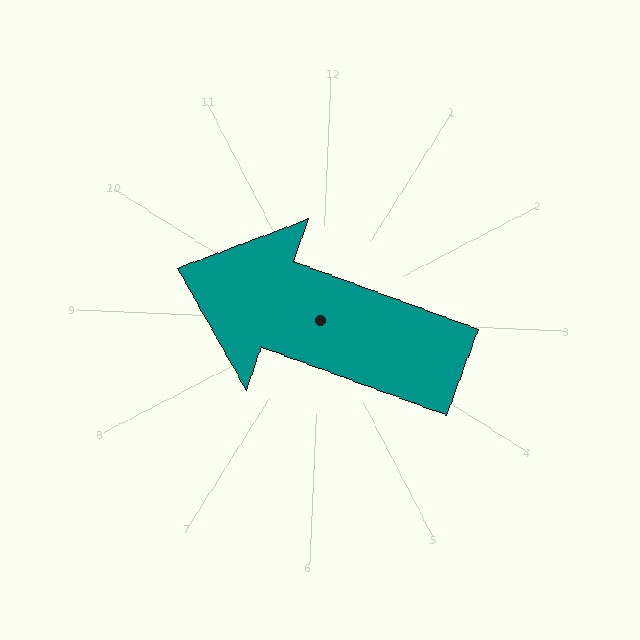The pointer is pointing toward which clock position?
Roughly 10 o'clock.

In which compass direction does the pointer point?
West.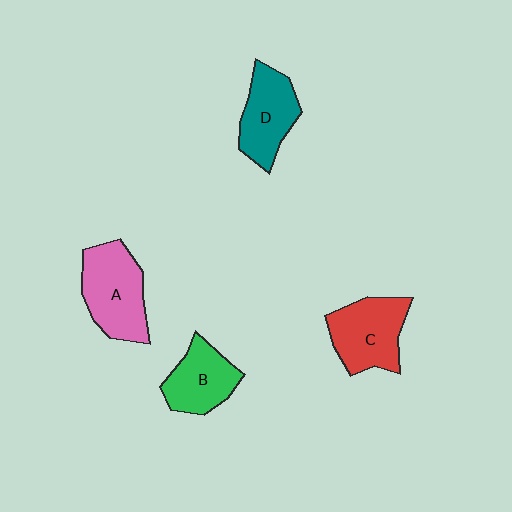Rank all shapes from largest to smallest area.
From largest to smallest: A (pink), C (red), D (teal), B (green).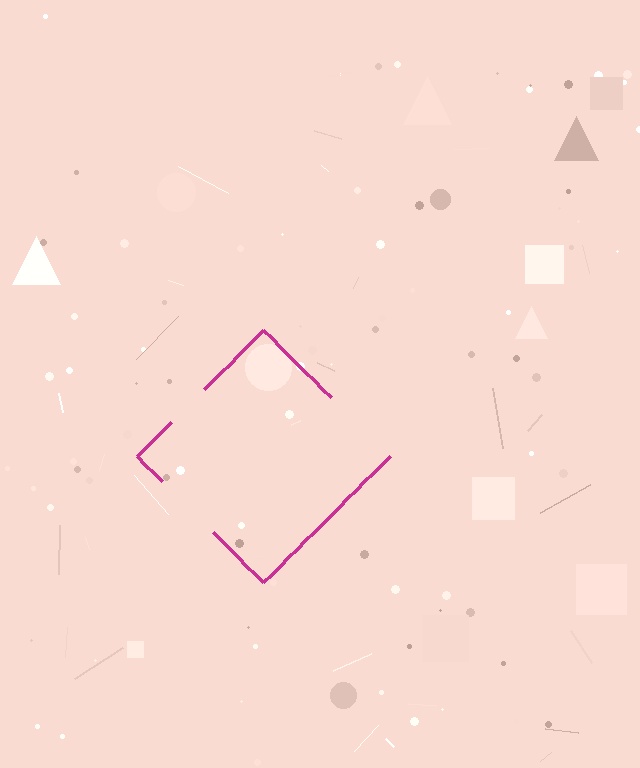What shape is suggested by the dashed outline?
The dashed outline suggests a diamond.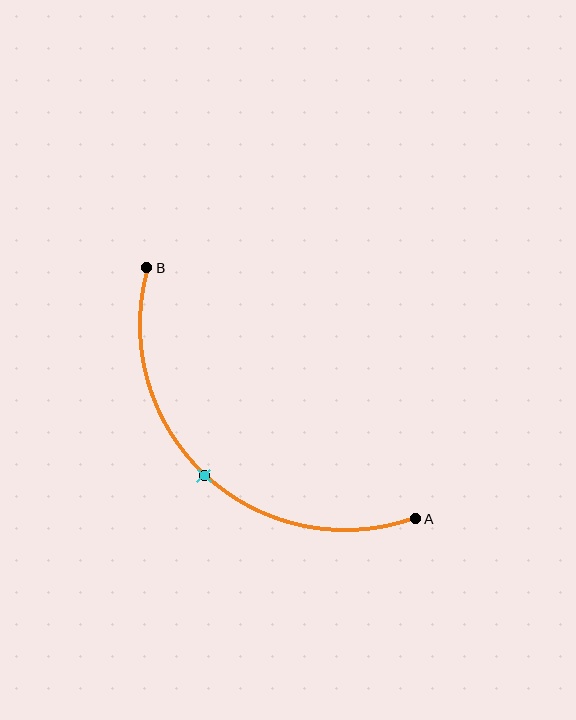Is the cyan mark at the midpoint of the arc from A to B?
Yes. The cyan mark lies on the arc at equal arc-length from both A and B — it is the arc midpoint.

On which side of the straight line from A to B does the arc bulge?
The arc bulges below and to the left of the straight line connecting A and B.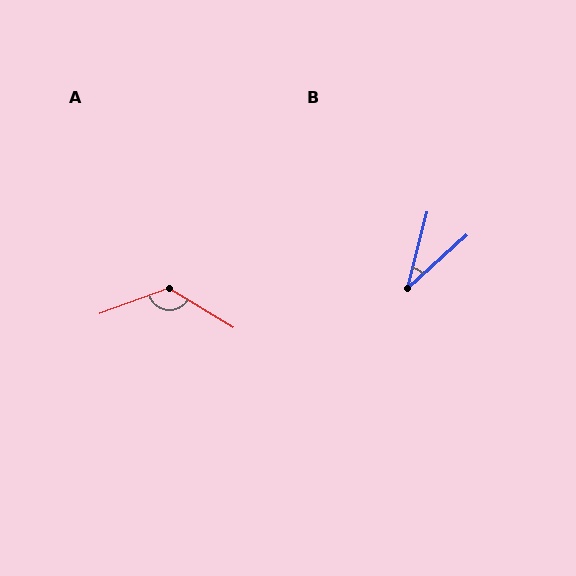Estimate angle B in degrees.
Approximately 34 degrees.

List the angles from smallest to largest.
B (34°), A (129°).